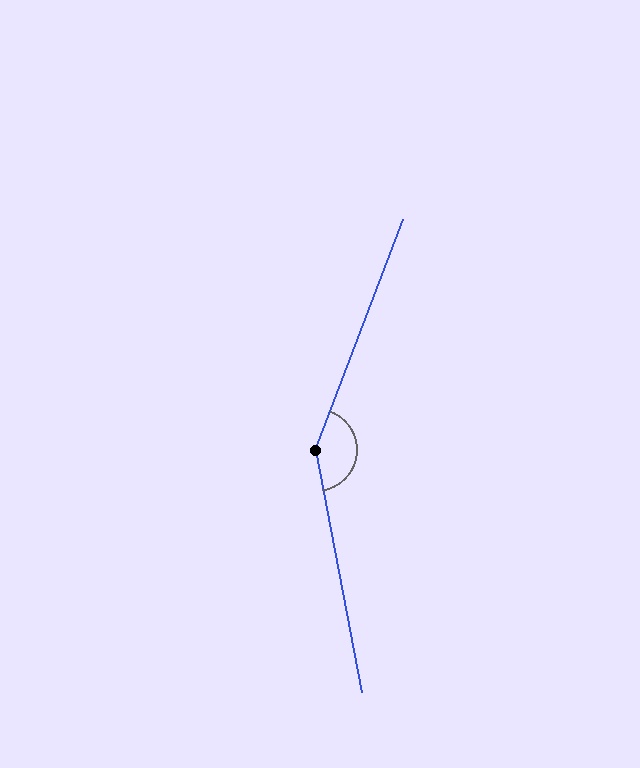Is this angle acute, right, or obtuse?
It is obtuse.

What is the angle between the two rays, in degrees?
Approximately 148 degrees.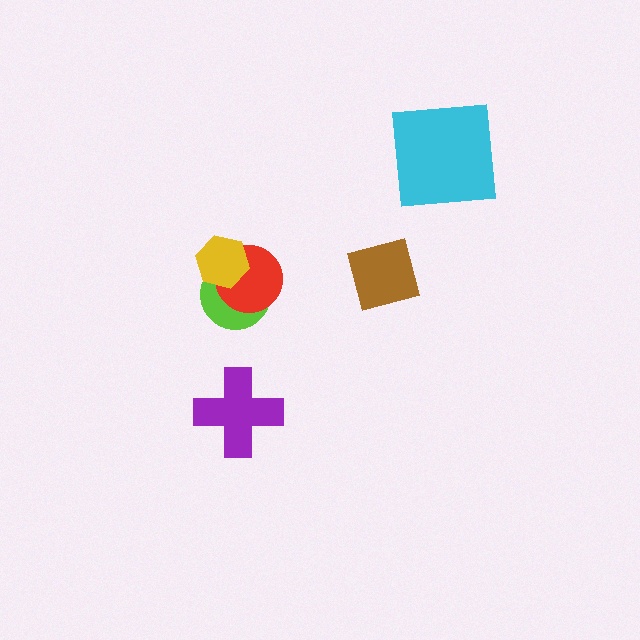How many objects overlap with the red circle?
2 objects overlap with the red circle.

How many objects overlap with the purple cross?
0 objects overlap with the purple cross.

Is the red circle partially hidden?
Yes, it is partially covered by another shape.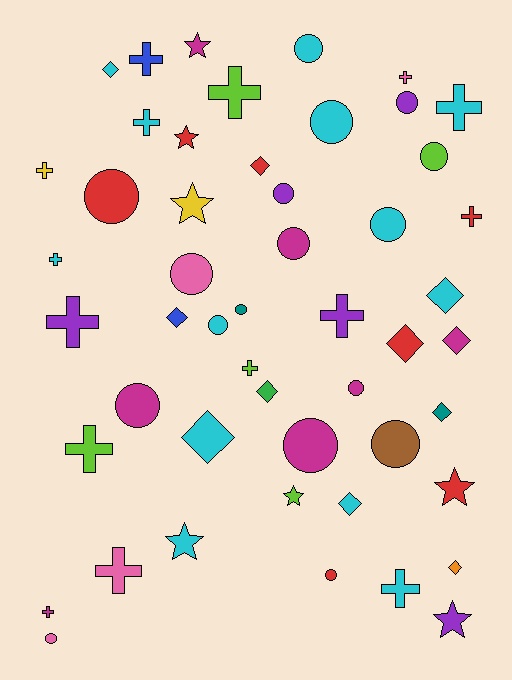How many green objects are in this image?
There is 1 green object.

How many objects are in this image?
There are 50 objects.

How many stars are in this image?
There are 7 stars.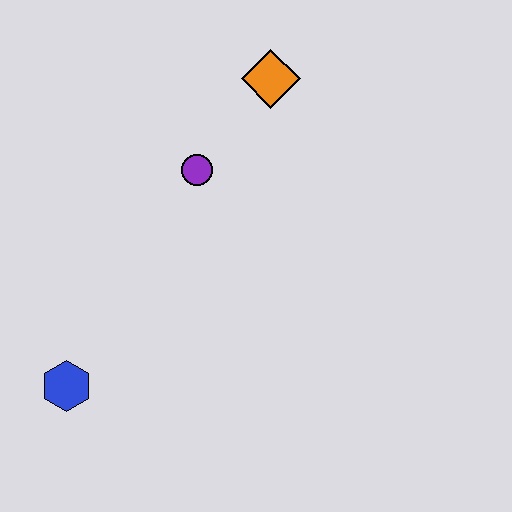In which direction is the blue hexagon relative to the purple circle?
The blue hexagon is below the purple circle.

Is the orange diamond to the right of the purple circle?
Yes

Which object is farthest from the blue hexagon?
The orange diamond is farthest from the blue hexagon.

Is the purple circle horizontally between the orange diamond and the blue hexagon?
Yes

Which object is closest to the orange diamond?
The purple circle is closest to the orange diamond.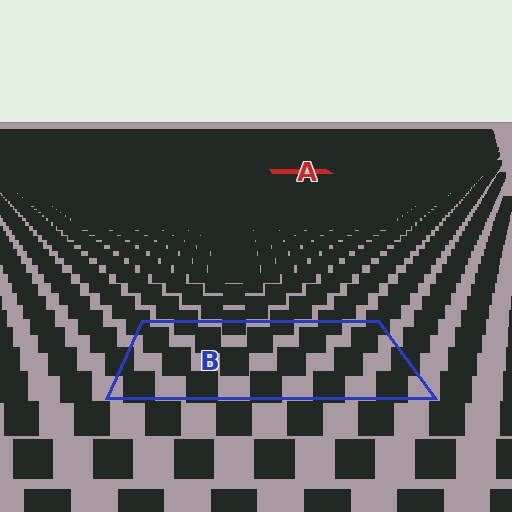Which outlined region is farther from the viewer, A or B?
Region A is farther from the viewer — the texture elements inside it appear smaller and more densely packed.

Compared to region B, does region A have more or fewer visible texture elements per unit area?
Region A has more texture elements per unit area — they are packed more densely because it is farther away.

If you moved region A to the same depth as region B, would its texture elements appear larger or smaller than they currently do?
They would appear larger. At a closer depth, the same texture elements are projected at a bigger on-screen size.